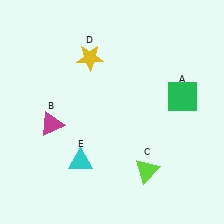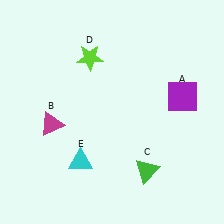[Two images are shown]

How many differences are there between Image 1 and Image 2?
There are 3 differences between the two images.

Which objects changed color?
A changed from green to purple. C changed from lime to green. D changed from yellow to lime.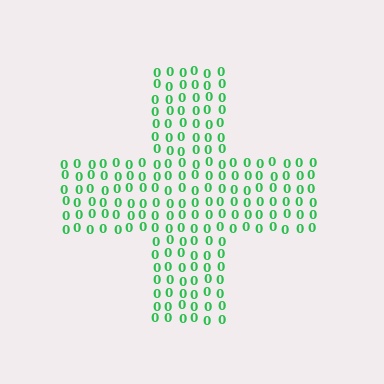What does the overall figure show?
The overall figure shows a cross.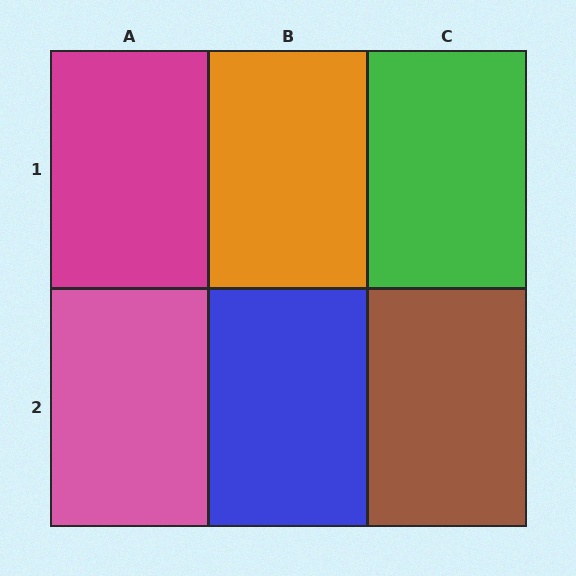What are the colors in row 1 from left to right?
Magenta, orange, green.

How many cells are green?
1 cell is green.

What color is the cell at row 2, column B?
Blue.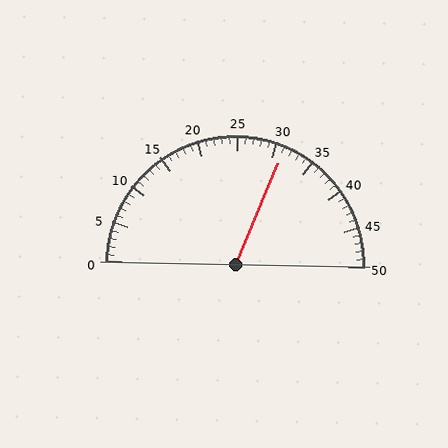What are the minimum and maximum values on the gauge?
The gauge ranges from 0 to 50.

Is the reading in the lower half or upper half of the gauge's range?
The reading is in the upper half of the range (0 to 50).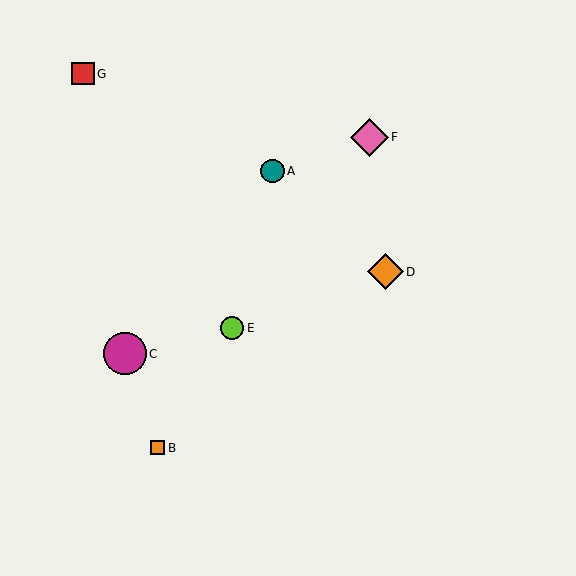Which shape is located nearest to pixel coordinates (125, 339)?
The magenta circle (labeled C) at (125, 354) is nearest to that location.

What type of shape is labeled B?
Shape B is an orange square.